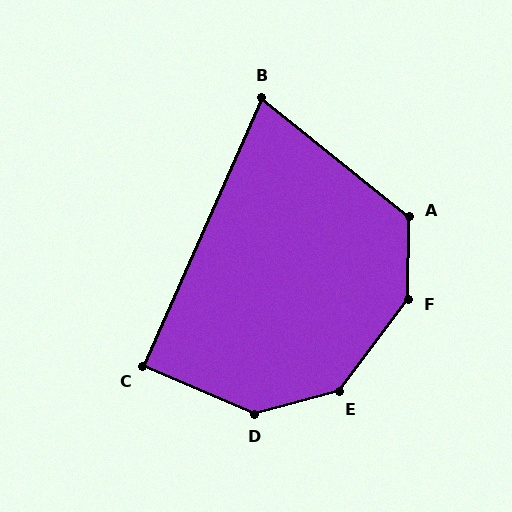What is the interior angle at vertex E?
Approximately 143 degrees (obtuse).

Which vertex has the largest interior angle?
F, at approximately 144 degrees.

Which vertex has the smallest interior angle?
B, at approximately 75 degrees.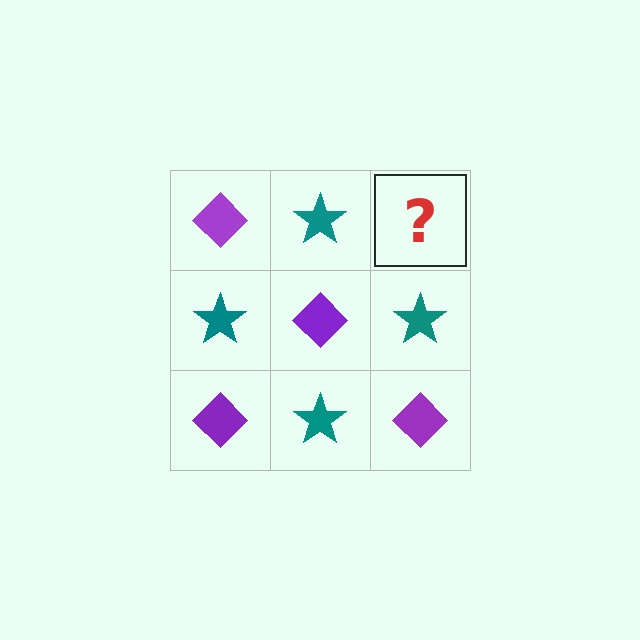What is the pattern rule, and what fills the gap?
The rule is that it alternates purple diamond and teal star in a checkerboard pattern. The gap should be filled with a purple diamond.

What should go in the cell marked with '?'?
The missing cell should contain a purple diamond.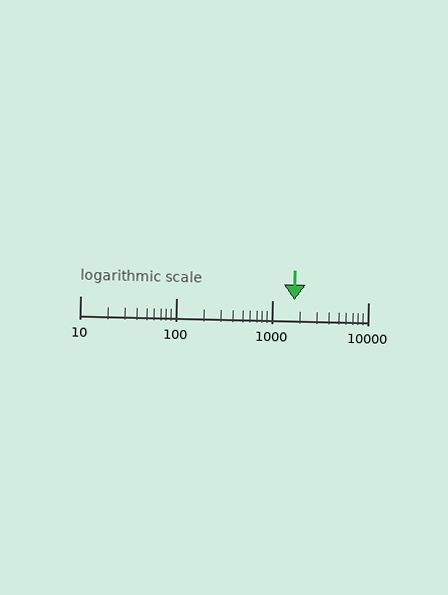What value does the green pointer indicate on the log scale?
The pointer indicates approximately 1700.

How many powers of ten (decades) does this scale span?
The scale spans 3 decades, from 10 to 10000.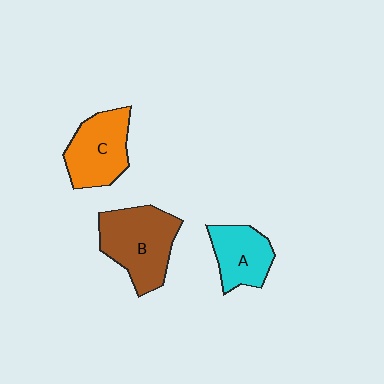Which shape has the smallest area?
Shape A (cyan).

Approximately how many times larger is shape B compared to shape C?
Approximately 1.2 times.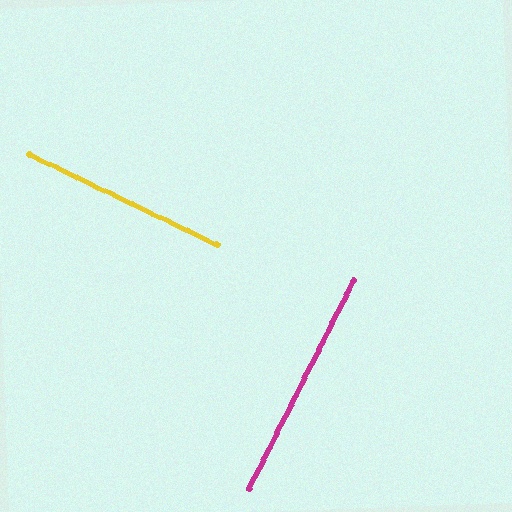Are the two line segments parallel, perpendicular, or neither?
Perpendicular — they meet at approximately 89°.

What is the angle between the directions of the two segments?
Approximately 89 degrees.